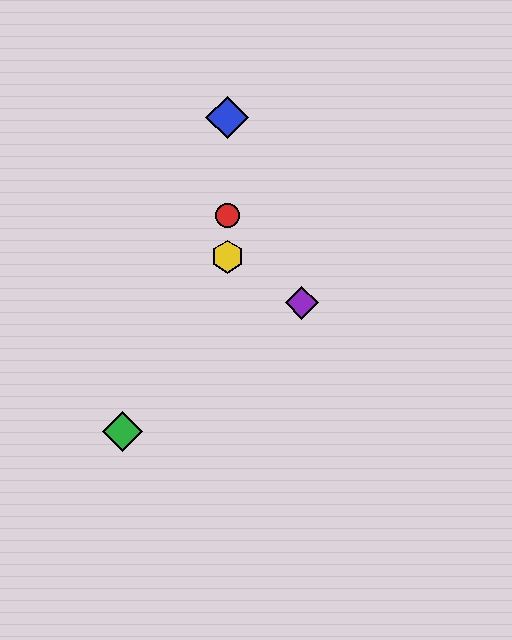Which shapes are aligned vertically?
The red circle, the blue diamond, the yellow hexagon are aligned vertically.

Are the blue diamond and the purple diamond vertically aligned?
No, the blue diamond is at x≈227 and the purple diamond is at x≈302.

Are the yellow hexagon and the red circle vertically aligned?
Yes, both are at x≈227.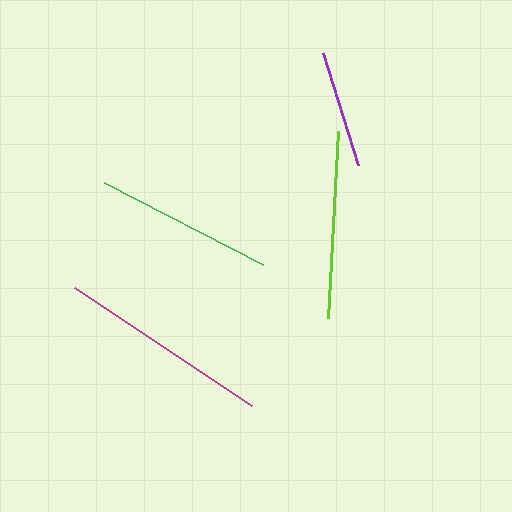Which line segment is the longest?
The magenta line is the longest at approximately 213 pixels.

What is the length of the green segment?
The green segment is approximately 179 pixels long.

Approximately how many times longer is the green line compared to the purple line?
The green line is approximately 1.5 times the length of the purple line.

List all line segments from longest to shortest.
From longest to shortest: magenta, lime, green, purple.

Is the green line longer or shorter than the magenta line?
The magenta line is longer than the green line.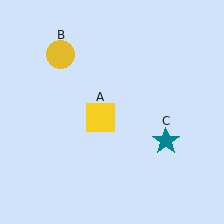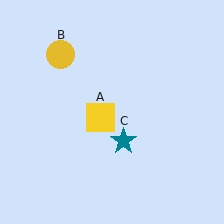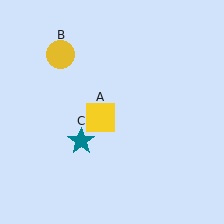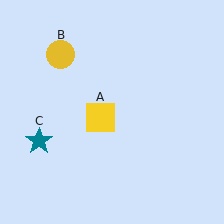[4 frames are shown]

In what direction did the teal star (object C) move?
The teal star (object C) moved left.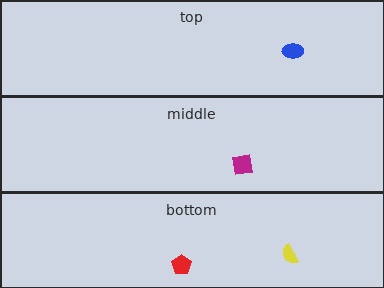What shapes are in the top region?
The blue ellipse.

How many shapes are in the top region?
1.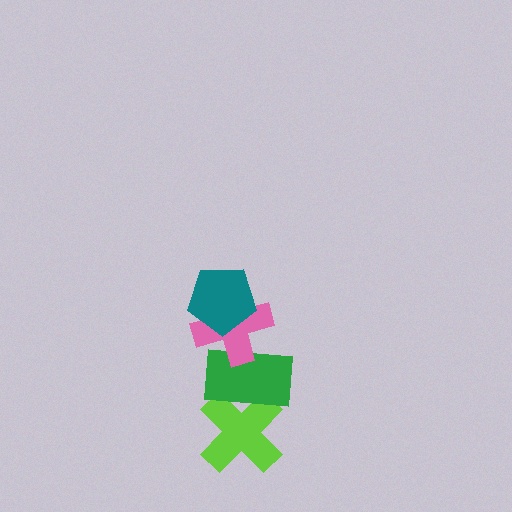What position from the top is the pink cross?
The pink cross is 2nd from the top.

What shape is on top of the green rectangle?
The pink cross is on top of the green rectangle.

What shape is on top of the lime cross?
The green rectangle is on top of the lime cross.